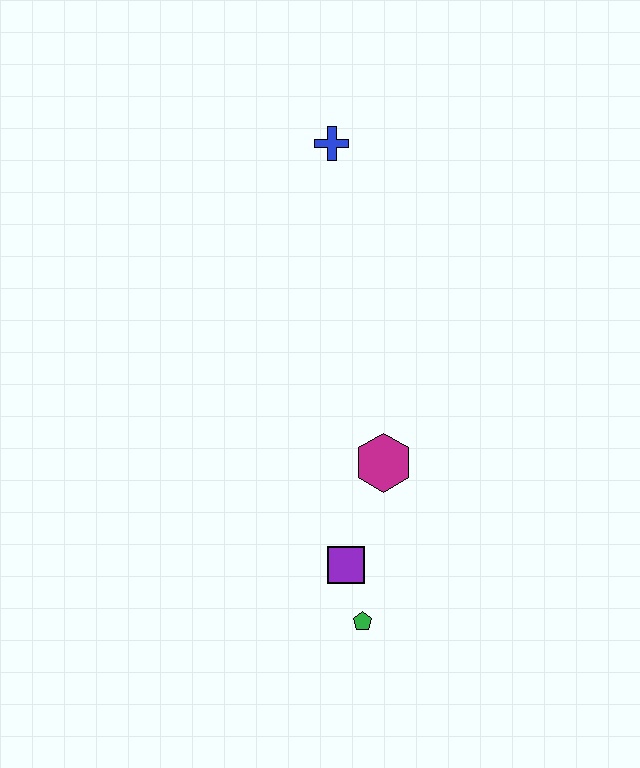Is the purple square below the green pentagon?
No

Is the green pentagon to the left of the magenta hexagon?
Yes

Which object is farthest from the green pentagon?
The blue cross is farthest from the green pentagon.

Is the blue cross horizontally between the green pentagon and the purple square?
No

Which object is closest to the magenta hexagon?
The purple square is closest to the magenta hexagon.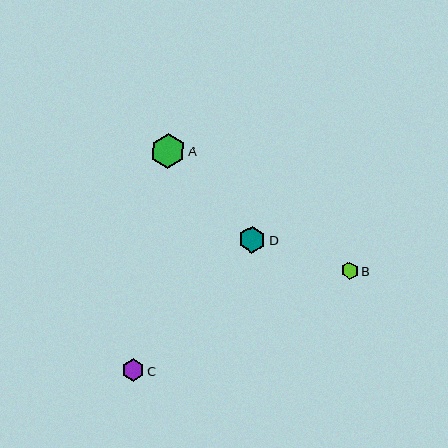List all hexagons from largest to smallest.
From largest to smallest: A, D, C, B.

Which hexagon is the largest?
Hexagon A is the largest with a size of approximately 35 pixels.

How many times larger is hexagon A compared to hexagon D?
Hexagon A is approximately 1.3 times the size of hexagon D.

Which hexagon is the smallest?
Hexagon B is the smallest with a size of approximately 17 pixels.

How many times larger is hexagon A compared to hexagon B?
Hexagon A is approximately 2.0 times the size of hexagon B.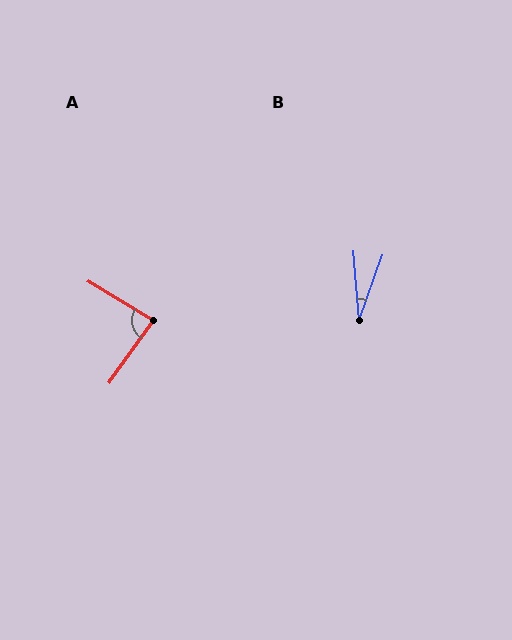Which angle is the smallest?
B, at approximately 25 degrees.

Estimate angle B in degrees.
Approximately 25 degrees.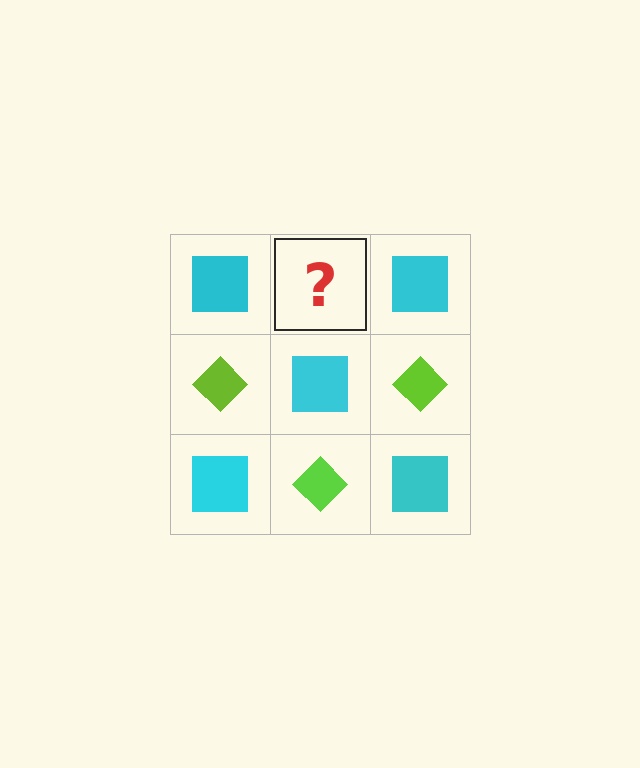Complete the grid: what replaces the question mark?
The question mark should be replaced with a lime diamond.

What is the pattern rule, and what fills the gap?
The rule is that it alternates cyan square and lime diamond in a checkerboard pattern. The gap should be filled with a lime diamond.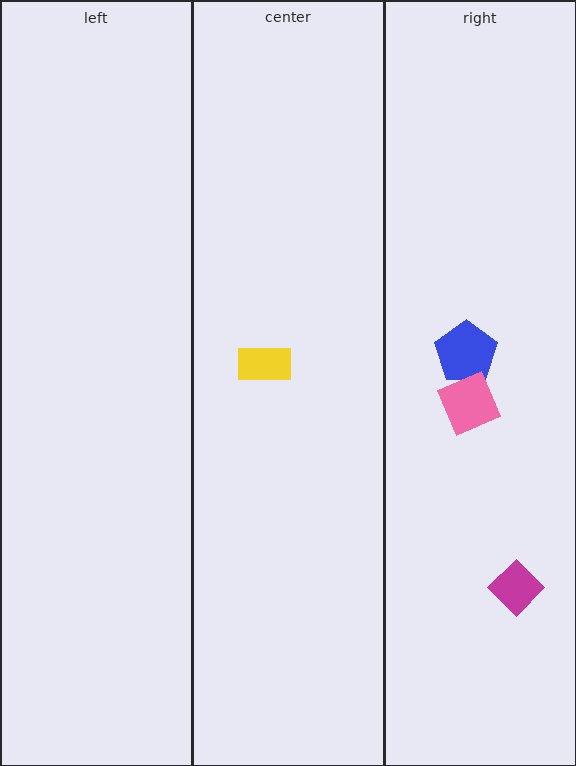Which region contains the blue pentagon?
The right region.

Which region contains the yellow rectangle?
The center region.